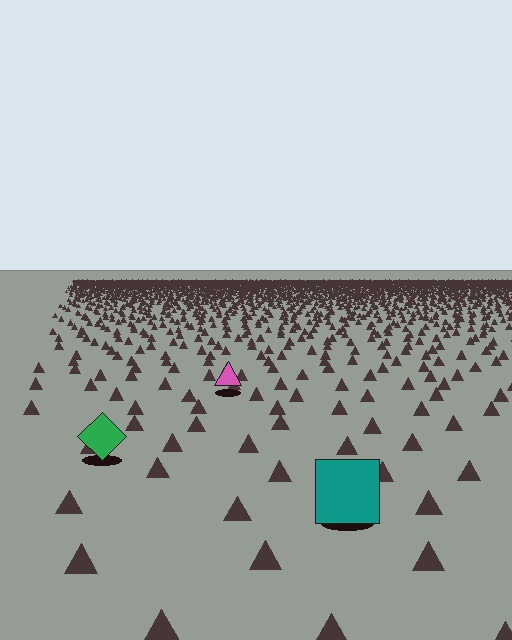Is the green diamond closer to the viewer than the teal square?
No. The teal square is closer — you can tell from the texture gradient: the ground texture is coarser near it.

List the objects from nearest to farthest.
From nearest to farthest: the teal square, the green diamond, the pink triangle.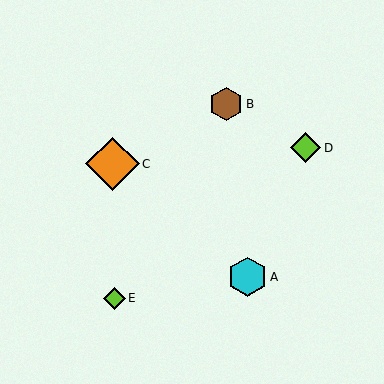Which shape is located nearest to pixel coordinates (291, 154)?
The lime diamond (labeled D) at (305, 148) is nearest to that location.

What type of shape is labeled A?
Shape A is a cyan hexagon.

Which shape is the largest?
The orange diamond (labeled C) is the largest.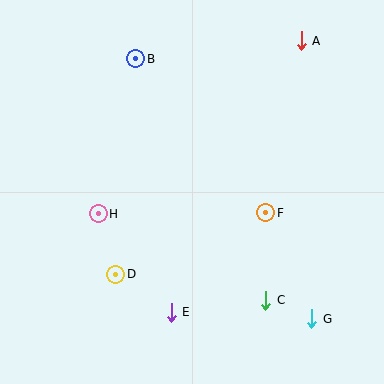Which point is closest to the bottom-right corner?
Point G is closest to the bottom-right corner.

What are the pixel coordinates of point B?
Point B is at (136, 59).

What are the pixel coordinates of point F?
Point F is at (266, 213).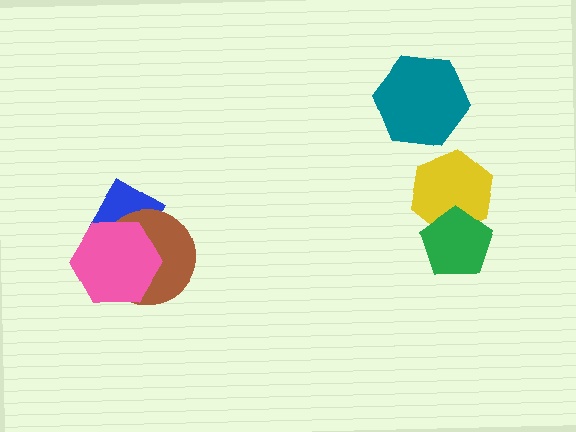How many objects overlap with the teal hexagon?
0 objects overlap with the teal hexagon.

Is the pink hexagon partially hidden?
No, no other shape covers it.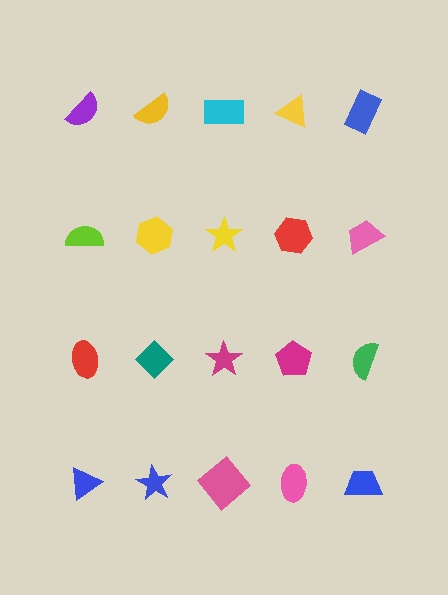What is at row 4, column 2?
A blue star.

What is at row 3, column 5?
A green semicircle.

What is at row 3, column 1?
A red ellipse.